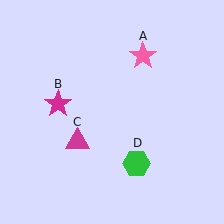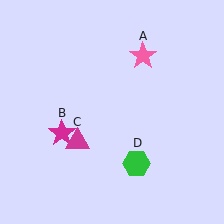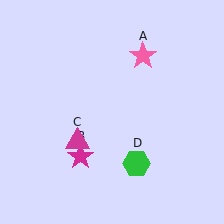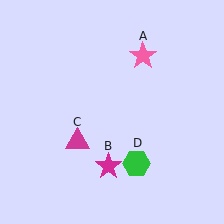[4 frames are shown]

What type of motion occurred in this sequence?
The magenta star (object B) rotated counterclockwise around the center of the scene.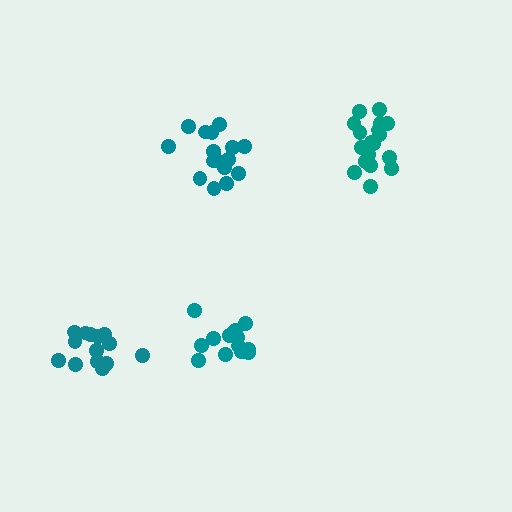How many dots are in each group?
Group 1: 16 dots, Group 2: 18 dots, Group 3: 14 dots, Group 4: 14 dots (62 total).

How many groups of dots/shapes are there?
There are 4 groups.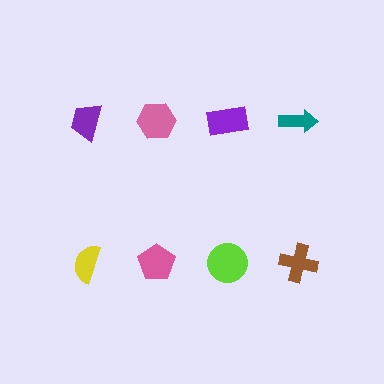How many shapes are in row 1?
4 shapes.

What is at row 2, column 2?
A pink pentagon.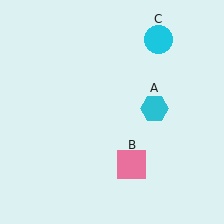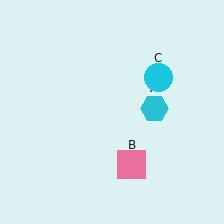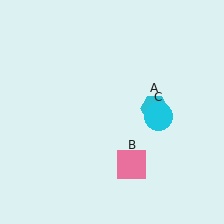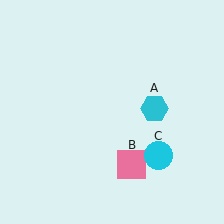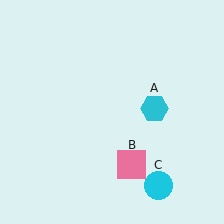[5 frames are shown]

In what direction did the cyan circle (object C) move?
The cyan circle (object C) moved down.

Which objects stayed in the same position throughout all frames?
Cyan hexagon (object A) and pink square (object B) remained stationary.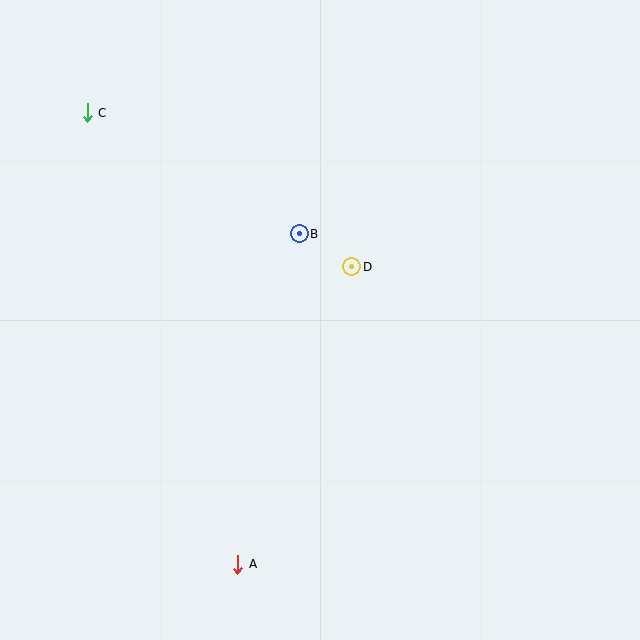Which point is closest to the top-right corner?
Point D is closest to the top-right corner.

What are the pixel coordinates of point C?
Point C is at (87, 113).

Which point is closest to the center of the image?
Point D at (352, 267) is closest to the center.